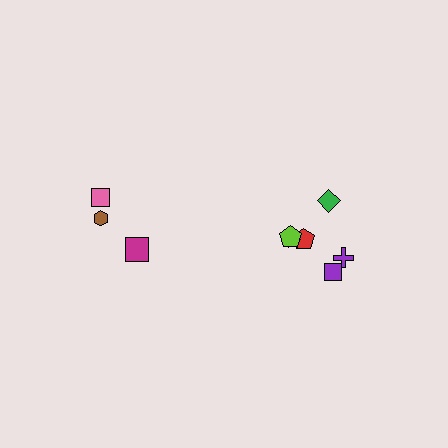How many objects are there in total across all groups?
There are 9 objects.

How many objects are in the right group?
There are 6 objects.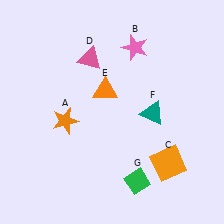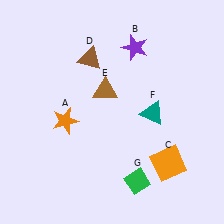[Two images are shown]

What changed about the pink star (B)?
In Image 1, B is pink. In Image 2, it changed to purple.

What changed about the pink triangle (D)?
In Image 1, D is pink. In Image 2, it changed to brown.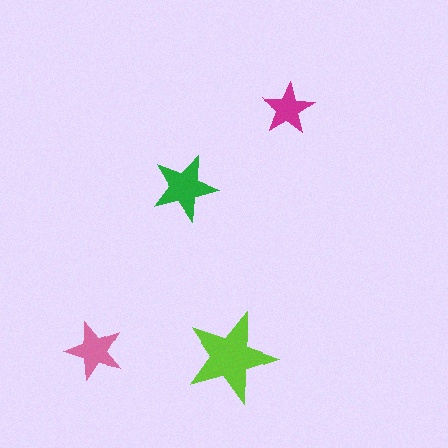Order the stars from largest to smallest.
the lime one, the green one, the pink one, the magenta one.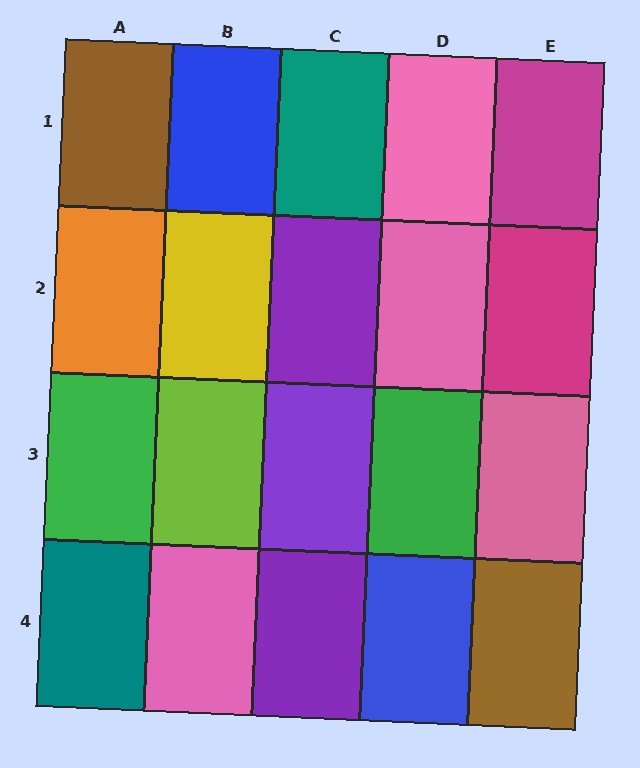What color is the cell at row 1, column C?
Teal.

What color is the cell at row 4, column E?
Brown.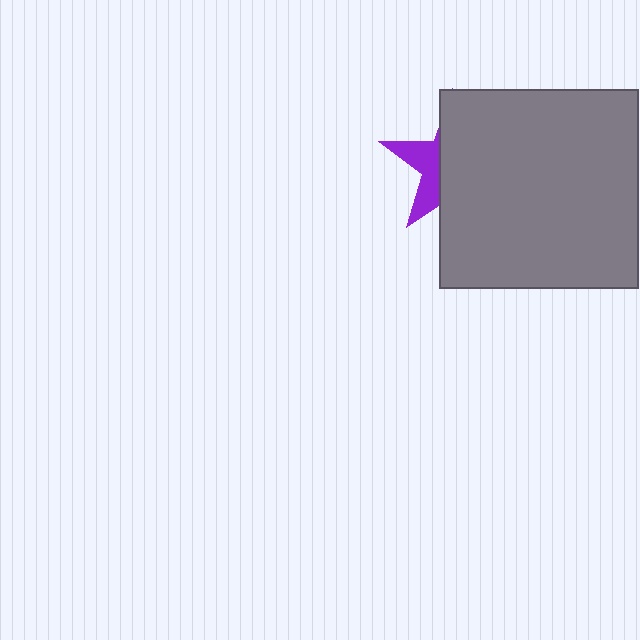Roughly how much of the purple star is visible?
A small part of it is visible (roughly 33%).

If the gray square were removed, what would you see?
You would see the complete purple star.